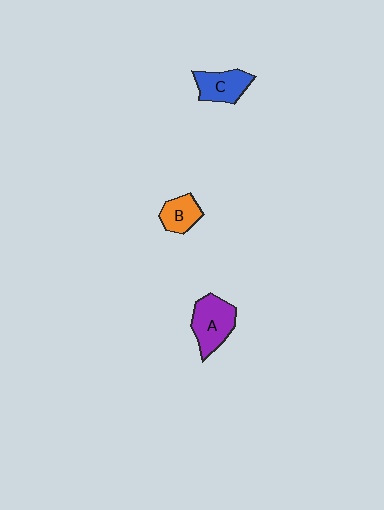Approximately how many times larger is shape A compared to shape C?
Approximately 1.3 times.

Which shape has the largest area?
Shape A (purple).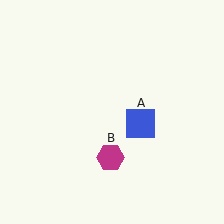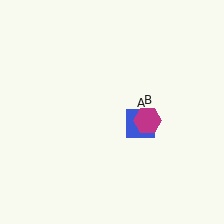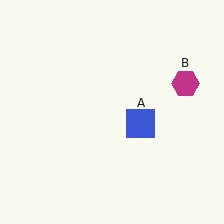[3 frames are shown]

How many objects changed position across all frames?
1 object changed position: magenta hexagon (object B).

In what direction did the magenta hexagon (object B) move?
The magenta hexagon (object B) moved up and to the right.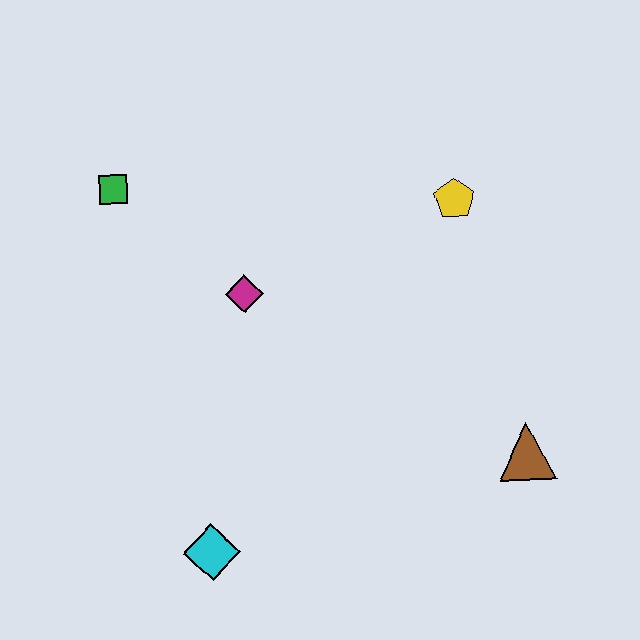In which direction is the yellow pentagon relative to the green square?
The yellow pentagon is to the right of the green square.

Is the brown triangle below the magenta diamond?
Yes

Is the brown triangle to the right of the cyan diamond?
Yes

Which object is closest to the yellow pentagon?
The magenta diamond is closest to the yellow pentagon.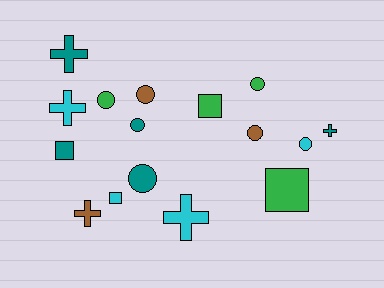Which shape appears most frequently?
Circle, with 7 objects.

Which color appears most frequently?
Teal, with 5 objects.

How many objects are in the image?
There are 16 objects.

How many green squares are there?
There are 2 green squares.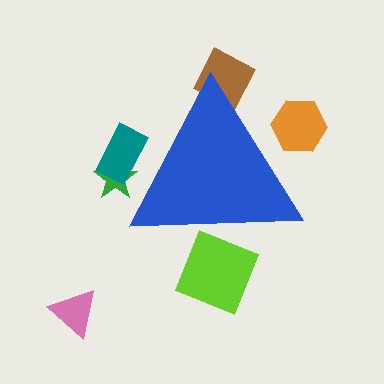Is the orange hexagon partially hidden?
Yes, the orange hexagon is partially hidden behind the blue triangle.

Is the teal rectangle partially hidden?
Yes, the teal rectangle is partially hidden behind the blue triangle.